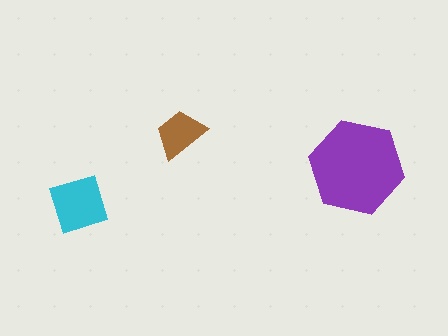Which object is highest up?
The brown trapezoid is topmost.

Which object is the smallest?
The brown trapezoid.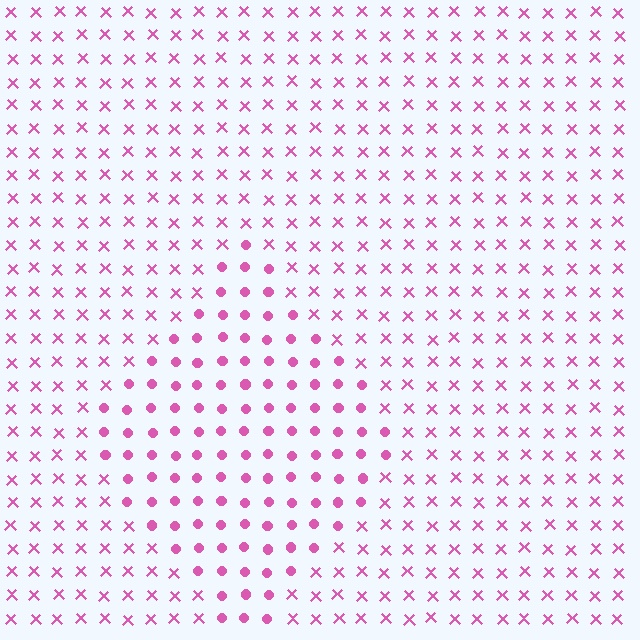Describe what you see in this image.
The image is filled with small pink elements arranged in a uniform grid. A diamond-shaped region contains circles, while the surrounding area contains X marks. The boundary is defined purely by the change in element shape.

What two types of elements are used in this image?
The image uses circles inside the diamond region and X marks outside it.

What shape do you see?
I see a diamond.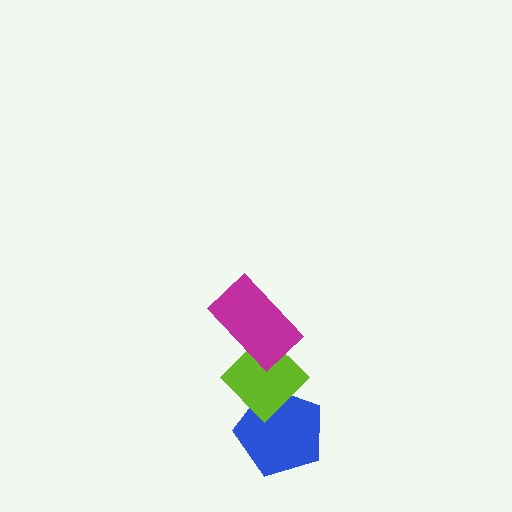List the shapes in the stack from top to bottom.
From top to bottom: the magenta rectangle, the lime diamond, the blue pentagon.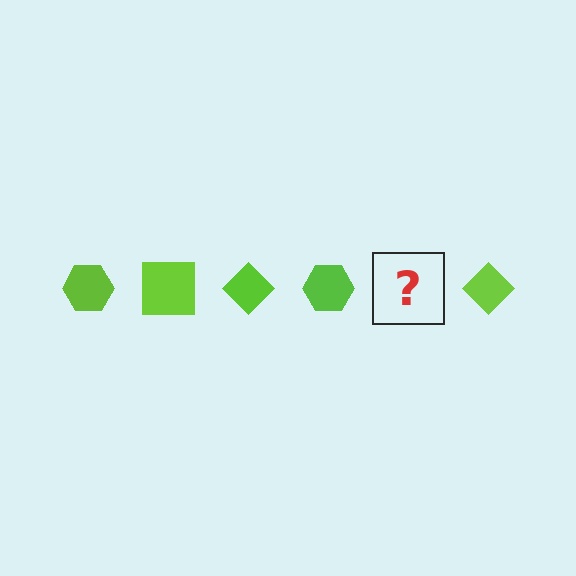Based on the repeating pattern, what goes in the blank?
The blank should be a lime square.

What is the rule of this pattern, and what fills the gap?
The rule is that the pattern cycles through hexagon, square, diamond shapes in lime. The gap should be filled with a lime square.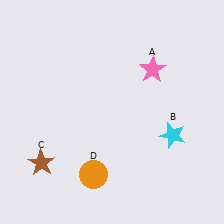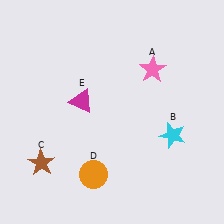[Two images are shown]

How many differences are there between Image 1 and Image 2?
There is 1 difference between the two images.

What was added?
A magenta triangle (E) was added in Image 2.